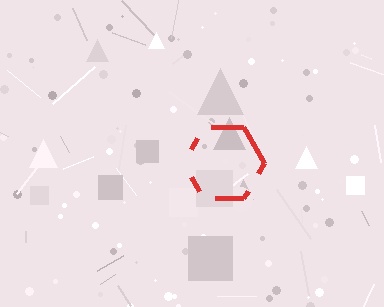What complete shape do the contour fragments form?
The contour fragments form a hexagon.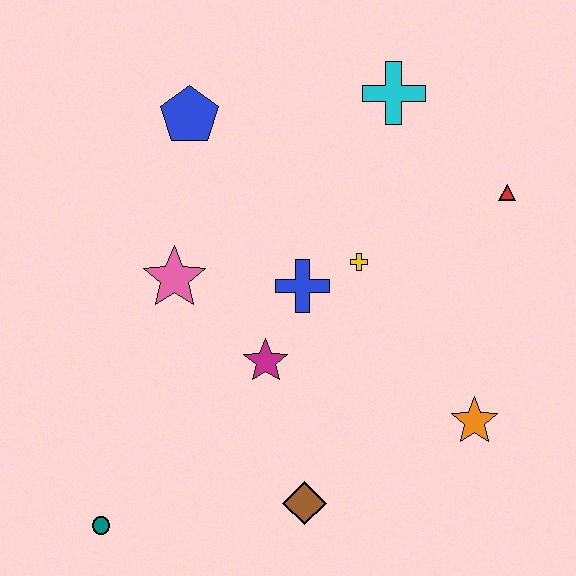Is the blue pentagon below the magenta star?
No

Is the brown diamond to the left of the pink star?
No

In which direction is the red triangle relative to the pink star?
The red triangle is to the right of the pink star.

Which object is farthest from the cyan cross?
The teal circle is farthest from the cyan cross.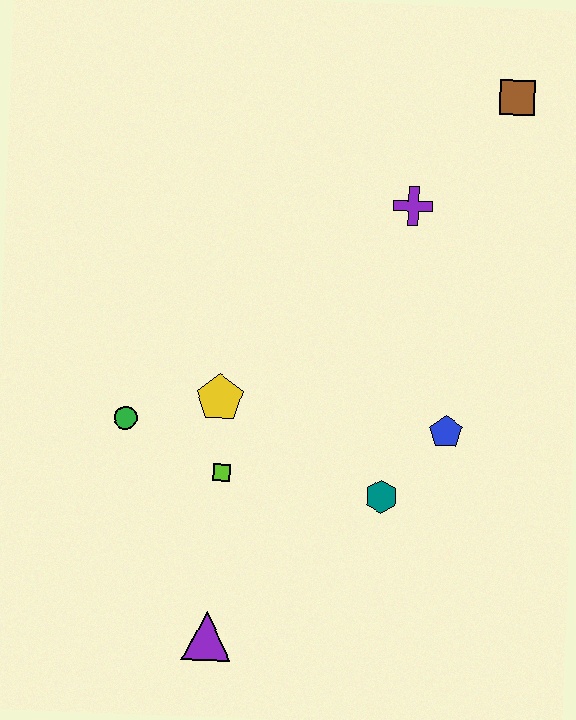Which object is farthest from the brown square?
The purple triangle is farthest from the brown square.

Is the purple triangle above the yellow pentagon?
No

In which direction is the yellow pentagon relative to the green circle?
The yellow pentagon is to the right of the green circle.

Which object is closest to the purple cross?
The brown square is closest to the purple cross.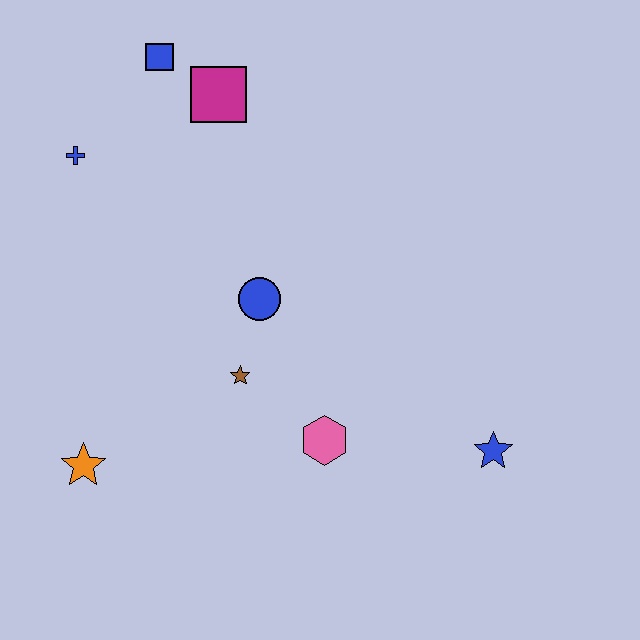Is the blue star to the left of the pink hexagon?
No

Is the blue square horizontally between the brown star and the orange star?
Yes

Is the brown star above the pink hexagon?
Yes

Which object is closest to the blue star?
The pink hexagon is closest to the blue star.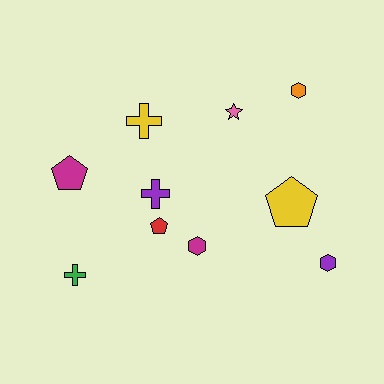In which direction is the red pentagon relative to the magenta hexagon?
The red pentagon is to the left of the magenta hexagon.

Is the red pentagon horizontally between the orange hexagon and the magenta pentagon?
Yes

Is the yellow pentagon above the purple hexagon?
Yes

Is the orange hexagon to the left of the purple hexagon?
Yes